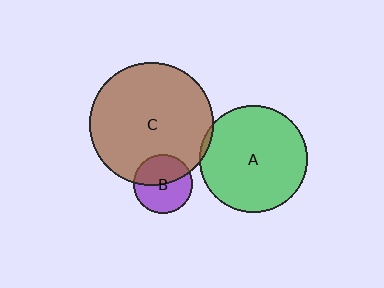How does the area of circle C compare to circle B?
Approximately 4.3 times.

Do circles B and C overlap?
Yes.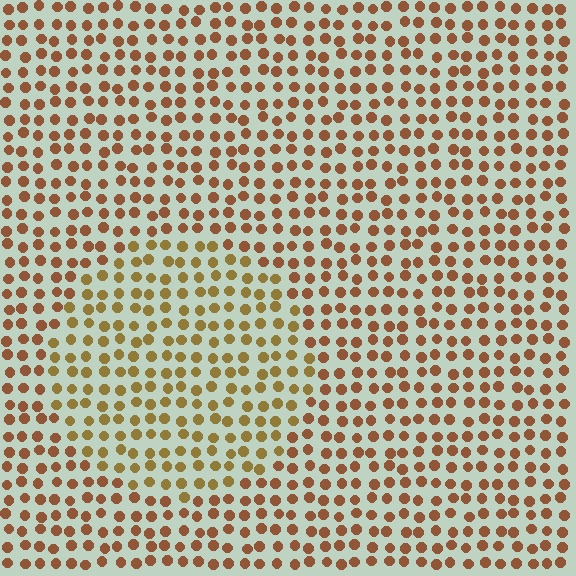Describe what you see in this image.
The image is filled with small brown elements in a uniform arrangement. A circle-shaped region is visible where the elements are tinted to a slightly different hue, forming a subtle color boundary.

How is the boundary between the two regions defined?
The boundary is defined purely by a slight shift in hue (about 25 degrees). Spacing, size, and orientation are identical on both sides.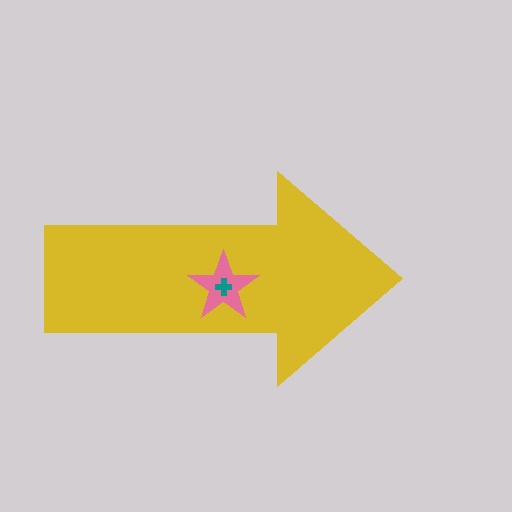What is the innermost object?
The teal cross.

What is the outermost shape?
The yellow arrow.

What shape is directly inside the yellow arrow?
The pink star.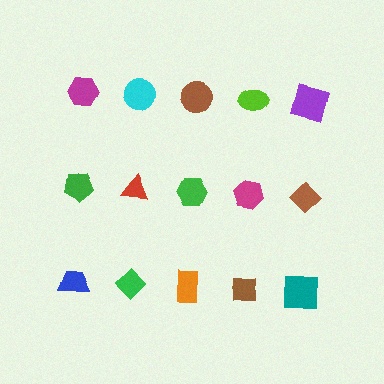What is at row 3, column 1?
A blue trapezoid.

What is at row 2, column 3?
A green hexagon.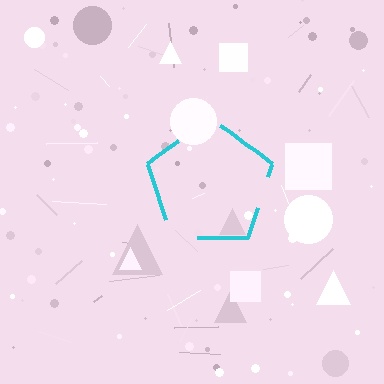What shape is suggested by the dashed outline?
The dashed outline suggests a pentagon.